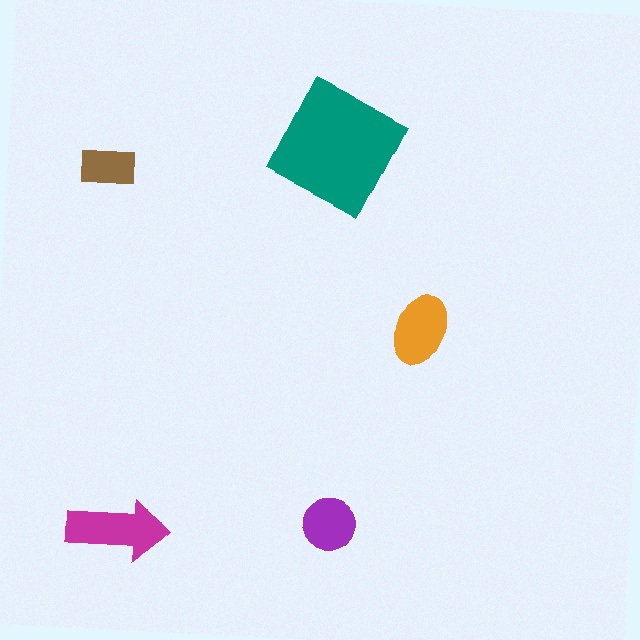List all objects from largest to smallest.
The teal square, the magenta arrow, the orange ellipse, the purple circle, the brown rectangle.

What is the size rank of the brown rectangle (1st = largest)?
5th.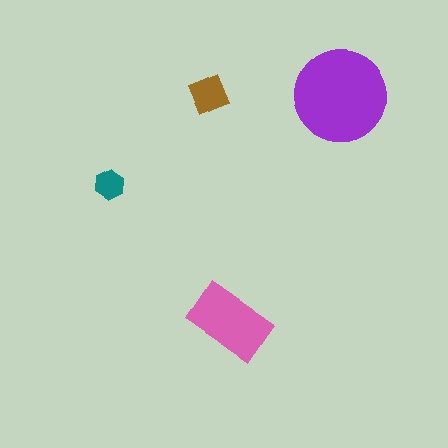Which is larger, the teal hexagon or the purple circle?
The purple circle.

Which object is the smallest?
The teal hexagon.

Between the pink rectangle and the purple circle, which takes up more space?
The purple circle.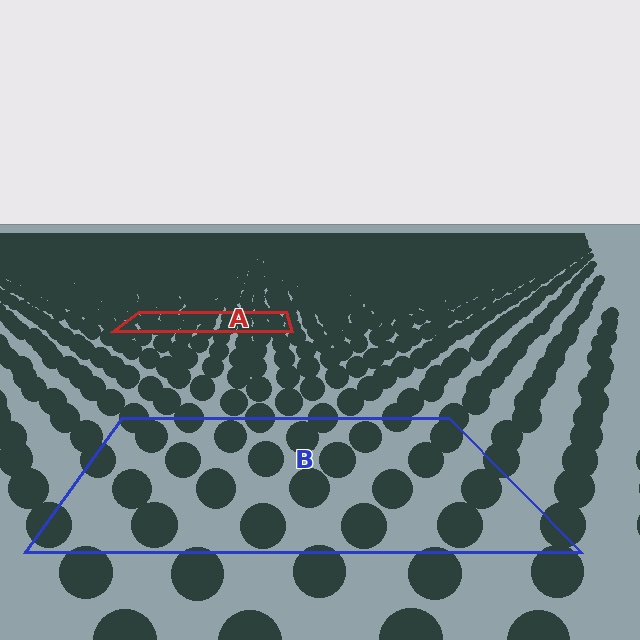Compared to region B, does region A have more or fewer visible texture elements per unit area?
Region A has more texture elements per unit area — they are packed more densely because it is farther away.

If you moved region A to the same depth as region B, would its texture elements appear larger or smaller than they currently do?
They would appear larger. At a closer depth, the same texture elements are projected at a bigger on-screen size.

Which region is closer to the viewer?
Region B is closer. The texture elements there are larger and more spread out.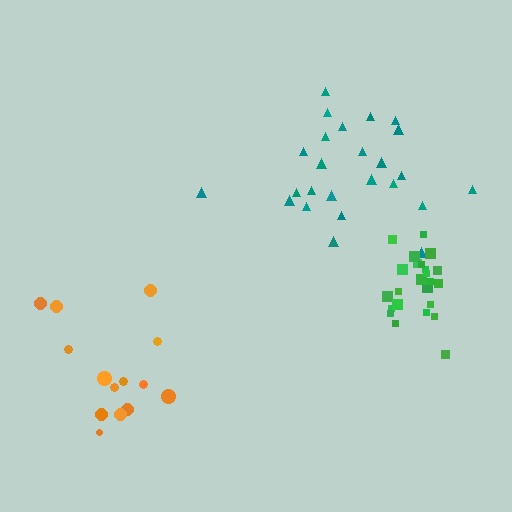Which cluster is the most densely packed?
Green.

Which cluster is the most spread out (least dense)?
Teal.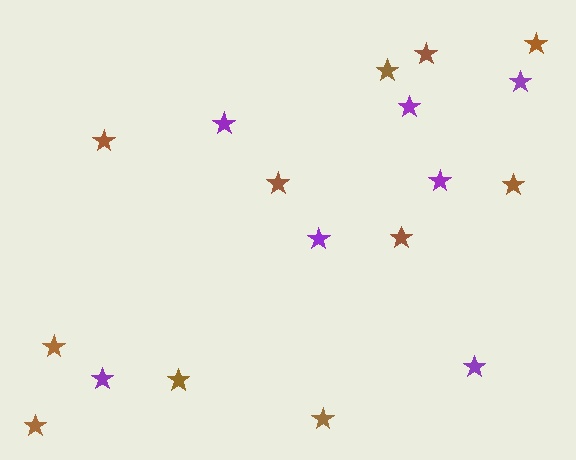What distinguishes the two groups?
There are 2 groups: one group of purple stars (7) and one group of brown stars (11).